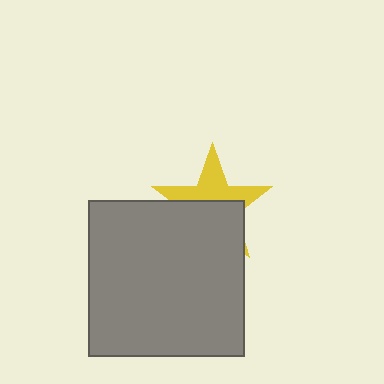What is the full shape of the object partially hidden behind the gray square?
The partially hidden object is a yellow star.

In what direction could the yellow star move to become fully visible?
The yellow star could move up. That would shift it out from behind the gray square entirely.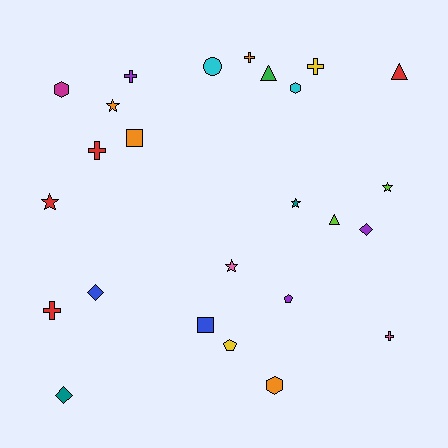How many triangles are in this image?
There are 3 triangles.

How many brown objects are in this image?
There are no brown objects.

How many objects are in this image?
There are 25 objects.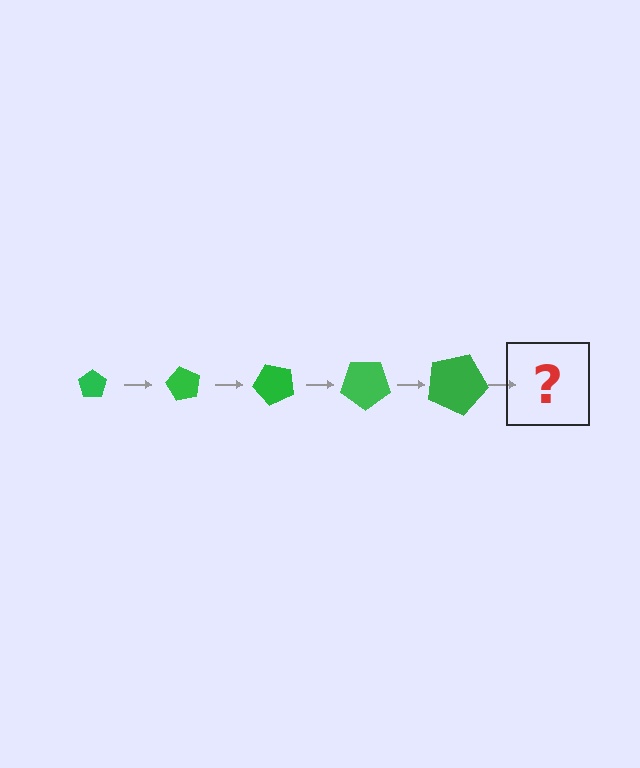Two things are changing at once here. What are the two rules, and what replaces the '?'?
The two rules are that the pentagon grows larger each step and it rotates 60 degrees each step. The '?' should be a pentagon, larger than the previous one and rotated 300 degrees from the start.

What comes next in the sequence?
The next element should be a pentagon, larger than the previous one and rotated 300 degrees from the start.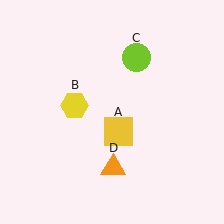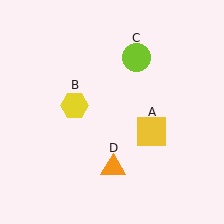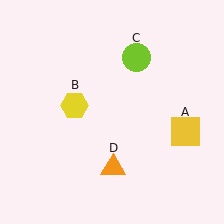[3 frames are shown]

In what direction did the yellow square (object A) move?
The yellow square (object A) moved right.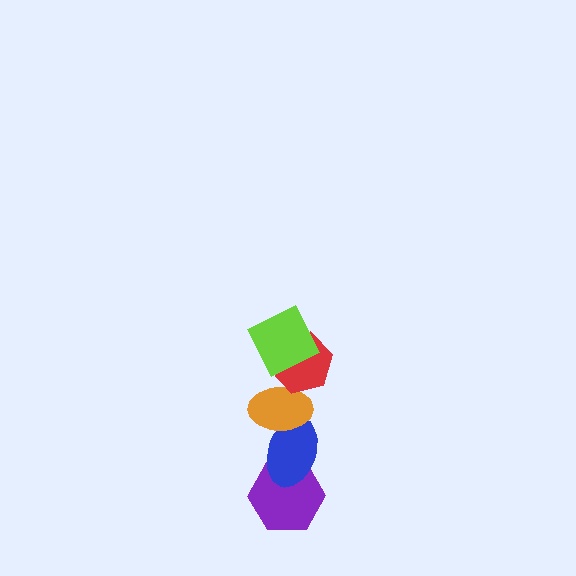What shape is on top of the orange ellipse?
The red hexagon is on top of the orange ellipse.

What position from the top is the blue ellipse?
The blue ellipse is 4th from the top.